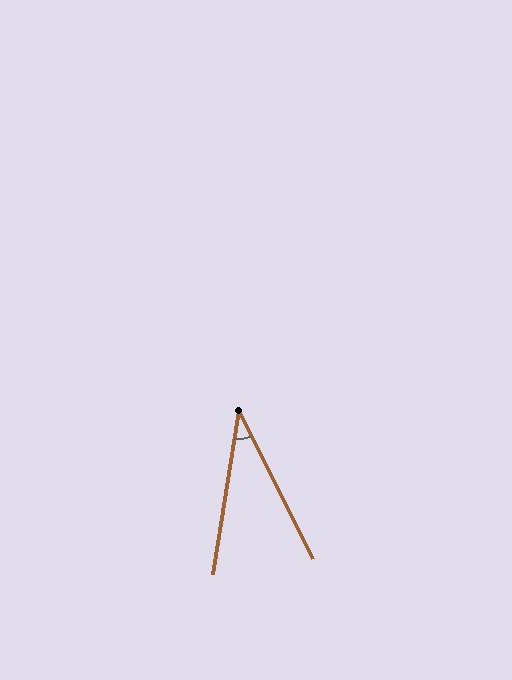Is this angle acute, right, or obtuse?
It is acute.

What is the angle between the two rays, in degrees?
Approximately 36 degrees.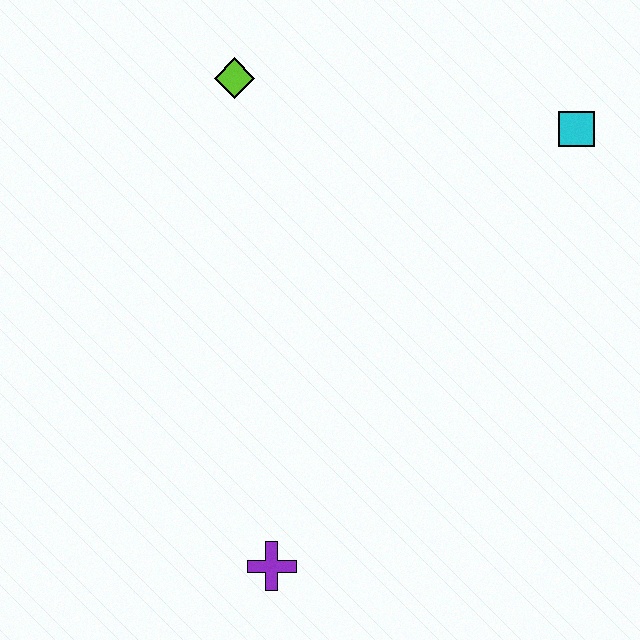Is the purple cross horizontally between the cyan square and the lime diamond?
Yes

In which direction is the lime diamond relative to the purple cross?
The lime diamond is above the purple cross.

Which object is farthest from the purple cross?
The cyan square is farthest from the purple cross.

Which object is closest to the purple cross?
The lime diamond is closest to the purple cross.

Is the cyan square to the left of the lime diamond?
No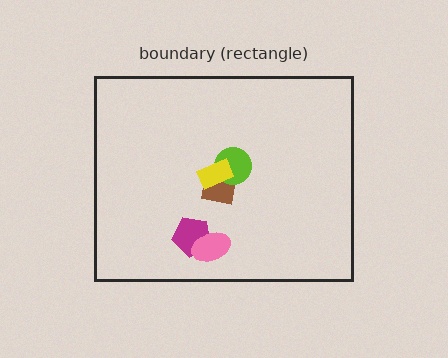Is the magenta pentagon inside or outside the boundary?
Inside.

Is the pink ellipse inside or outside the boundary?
Inside.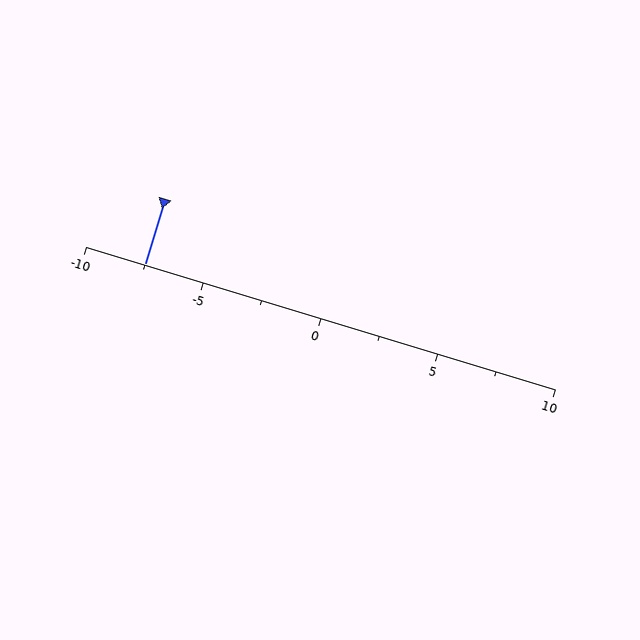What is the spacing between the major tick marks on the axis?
The major ticks are spaced 5 apart.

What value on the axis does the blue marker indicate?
The marker indicates approximately -7.5.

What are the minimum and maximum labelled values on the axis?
The axis runs from -10 to 10.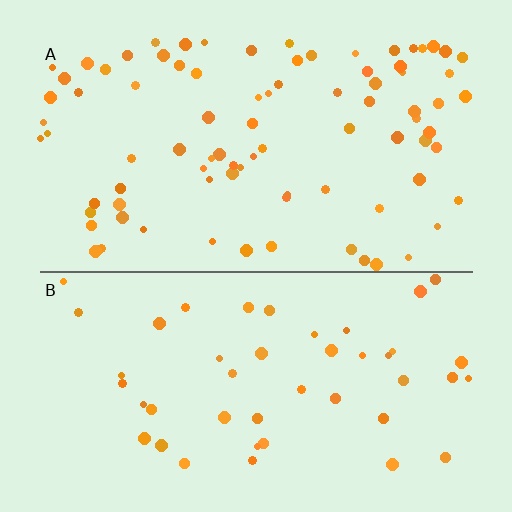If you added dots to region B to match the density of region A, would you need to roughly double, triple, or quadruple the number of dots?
Approximately double.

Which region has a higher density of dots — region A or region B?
A (the top).